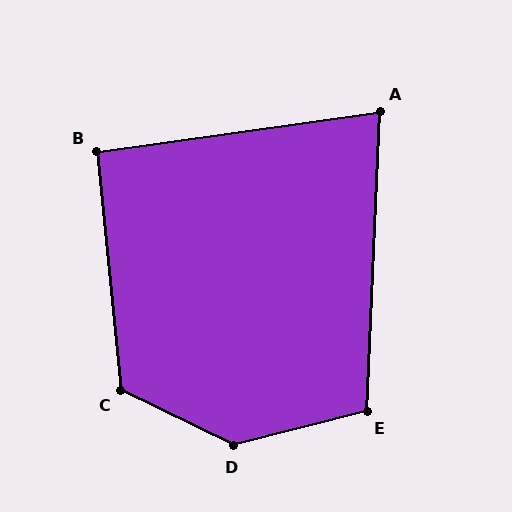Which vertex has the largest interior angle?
D, at approximately 140 degrees.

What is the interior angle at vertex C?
Approximately 122 degrees (obtuse).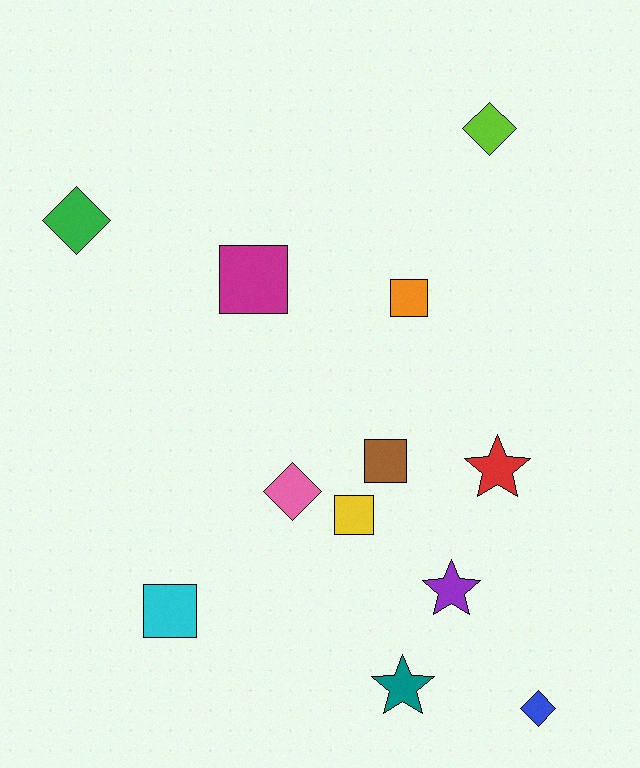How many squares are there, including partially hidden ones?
There are 5 squares.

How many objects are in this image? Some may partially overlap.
There are 12 objects.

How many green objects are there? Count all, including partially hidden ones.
There is 1 green object.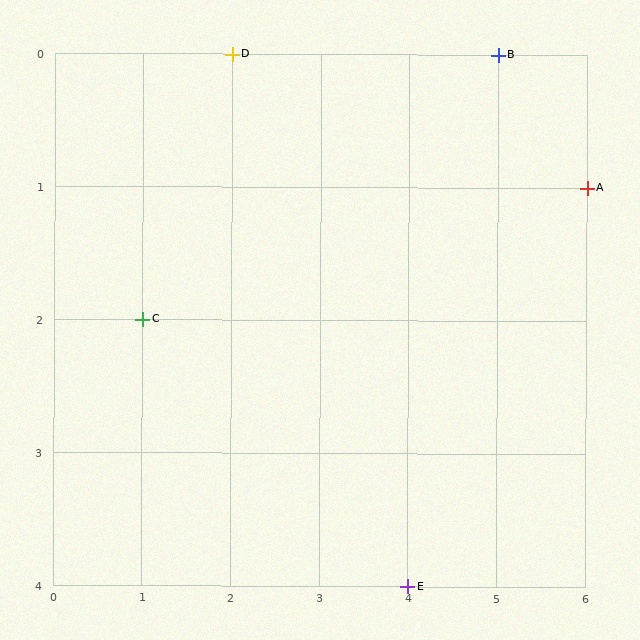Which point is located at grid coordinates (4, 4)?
Point E is at (4, 4).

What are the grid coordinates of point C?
Point C is at grid coordinates (1, 2).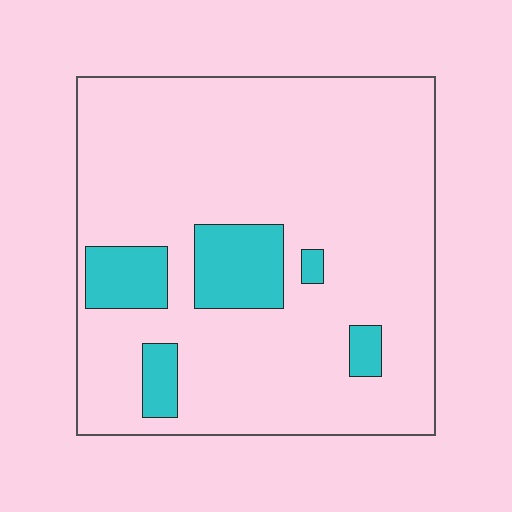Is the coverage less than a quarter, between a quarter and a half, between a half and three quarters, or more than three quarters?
Less than a quarter.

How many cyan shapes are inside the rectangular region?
5.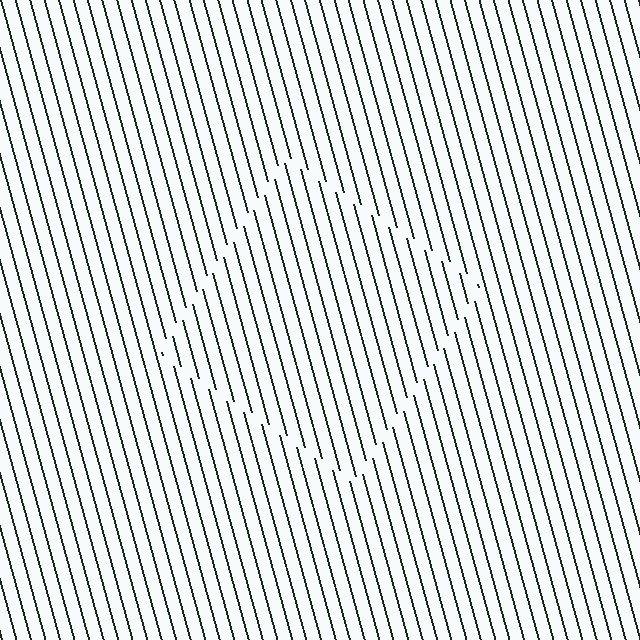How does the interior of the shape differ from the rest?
The interior of the shape contains the same grating, shifted by half a period — the contour is defined by the phase discontinuity where line-ends from the inner and outer gratings abut.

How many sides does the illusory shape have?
4 sides — the line-ends trace a square.